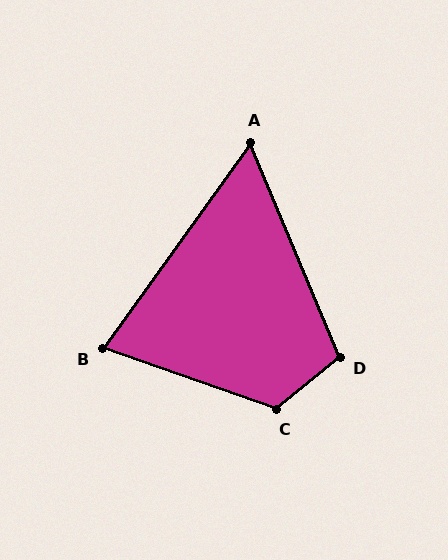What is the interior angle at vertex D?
Approximately 106 degrees (obtuse).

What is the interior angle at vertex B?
Approximately 74 degrees (acute).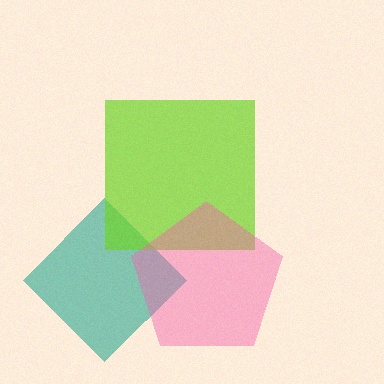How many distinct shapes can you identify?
There are 3 distinct shapes: a teal diamond, a lime square, a pink pentagon.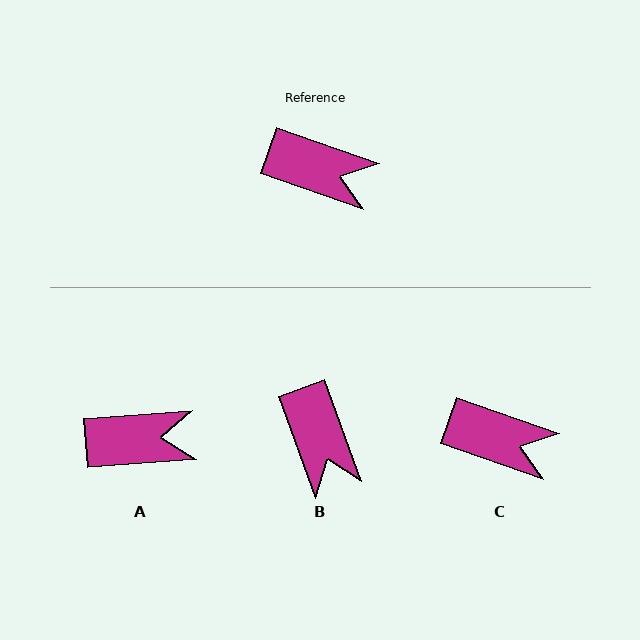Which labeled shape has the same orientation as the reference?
C.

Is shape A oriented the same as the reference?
No, it is off by about 24 degrees.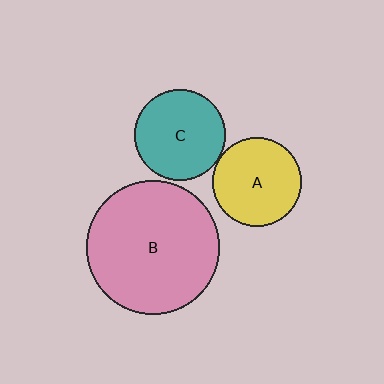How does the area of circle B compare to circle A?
Approximately 2.2 times.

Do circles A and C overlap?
Yes.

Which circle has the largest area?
Circle B (pink).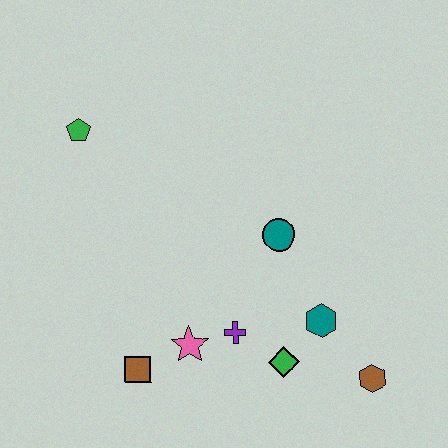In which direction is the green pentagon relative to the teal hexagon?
The green pentagon is to the left of the teal hexagon.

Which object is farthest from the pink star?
The green pentagon is farthest from the pink star.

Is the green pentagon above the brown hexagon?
Yes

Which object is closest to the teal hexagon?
The green diamond is closest to the teal hexagon.